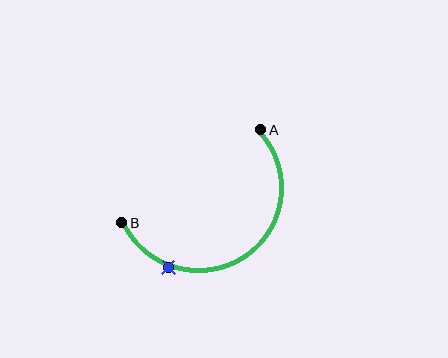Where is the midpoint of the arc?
The arc midpoint is the point on the curve farthest from the straight line joining A and B. It sits below and to the right of that line.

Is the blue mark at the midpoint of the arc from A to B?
No. The blue mark lies on the arc but is closer to endpoint B. The arc midpoint would be at the point on the curve equidistant along the arc from both A and B.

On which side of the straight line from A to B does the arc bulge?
The arc bulges below and to the right of the straight line connecting A and B.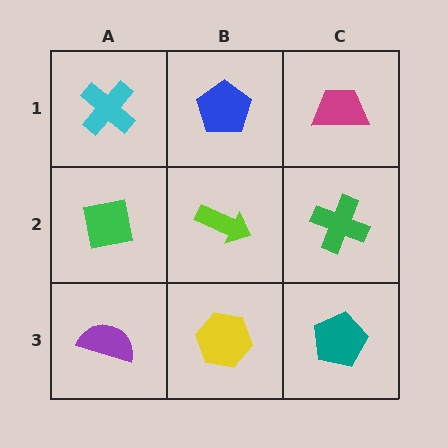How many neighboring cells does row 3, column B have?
3.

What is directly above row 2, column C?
A magenta trapezoid.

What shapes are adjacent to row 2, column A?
A cyan cross (row 1, column A), a purple semicircle (row 3, column A), a lime arrow (row 2, column B).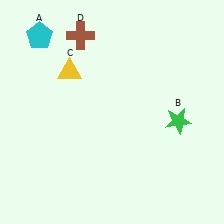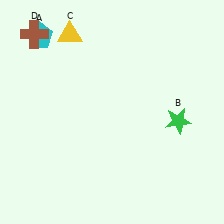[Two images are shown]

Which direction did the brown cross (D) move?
The brown cross (D) moved left.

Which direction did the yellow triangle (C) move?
The yellow triangle (C) moved up.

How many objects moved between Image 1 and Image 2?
2 objects moved between the two images.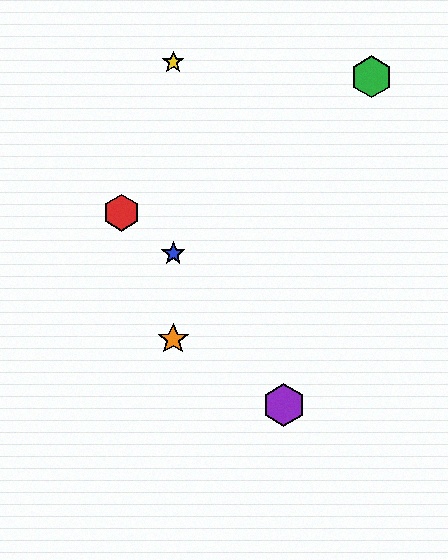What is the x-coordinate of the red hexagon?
The red hexagon is at x≈121.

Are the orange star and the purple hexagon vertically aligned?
No, the orange star is at x≈173 and the purple hexagon is at x≈284.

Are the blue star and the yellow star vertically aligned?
Yes, both are at x≈173.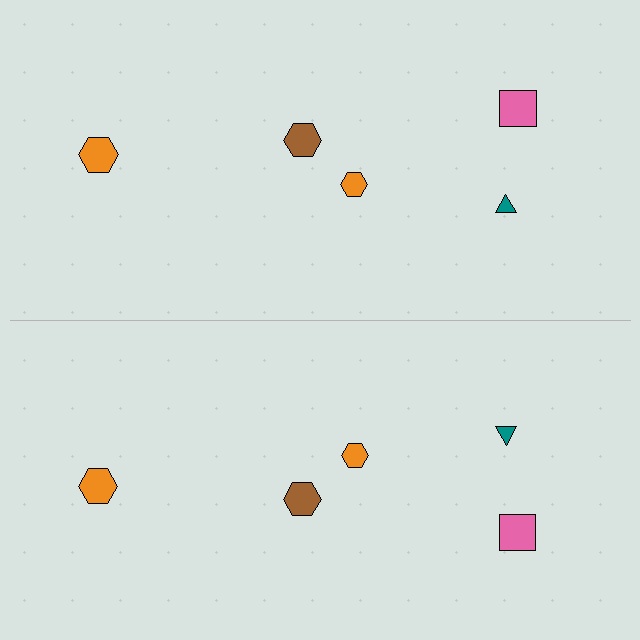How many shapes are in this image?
There are 10 shapes in this image.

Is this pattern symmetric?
Yes, this pattern has bilateral (reflection) symmetry.